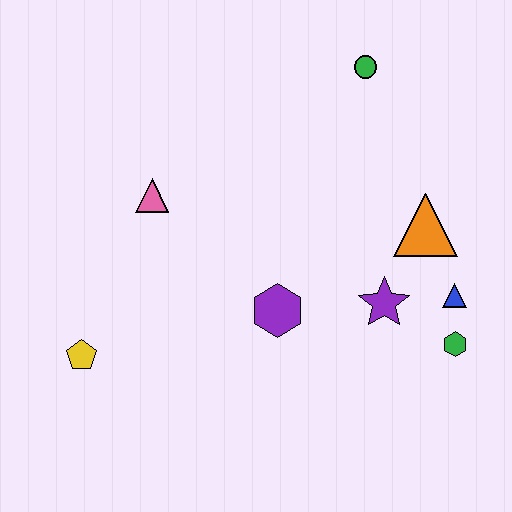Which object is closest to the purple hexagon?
The purple star is closest to the purple hexagon.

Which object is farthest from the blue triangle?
The yellow pentagon is farthest from the blue triangle.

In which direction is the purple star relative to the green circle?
The purple star is below the green circle.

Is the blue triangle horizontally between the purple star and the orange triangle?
No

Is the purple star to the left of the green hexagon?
Yes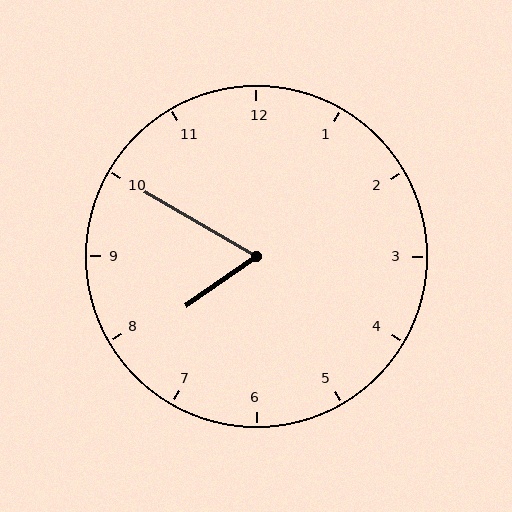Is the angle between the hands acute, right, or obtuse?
It is acute.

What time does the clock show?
7:50.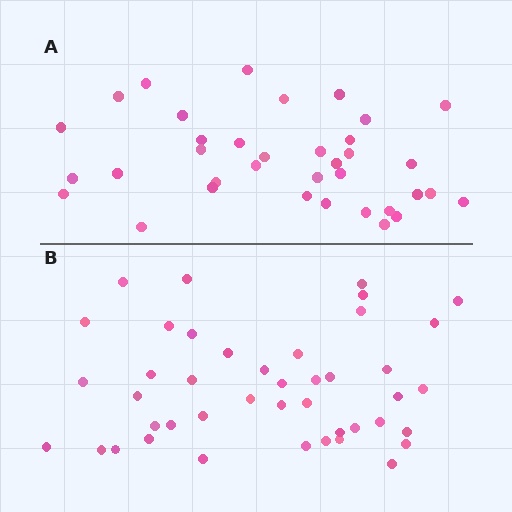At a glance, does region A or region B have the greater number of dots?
Region B (the bottom region) has more dots.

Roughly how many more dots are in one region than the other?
Region B has roughly 8 or so more dots than region A.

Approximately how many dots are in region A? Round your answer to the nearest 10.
About 40 dots. (The exact count is 36, which rounds to 40.)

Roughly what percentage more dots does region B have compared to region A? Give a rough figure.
About 20% more.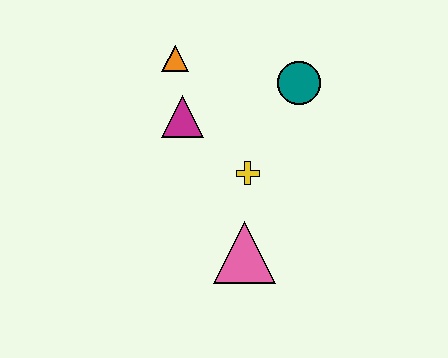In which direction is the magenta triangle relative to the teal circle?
The magenta triangle is to the left of the teal circle.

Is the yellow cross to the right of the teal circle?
No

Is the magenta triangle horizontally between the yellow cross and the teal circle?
No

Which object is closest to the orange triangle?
The magenta triangle is closest to the orange triangle.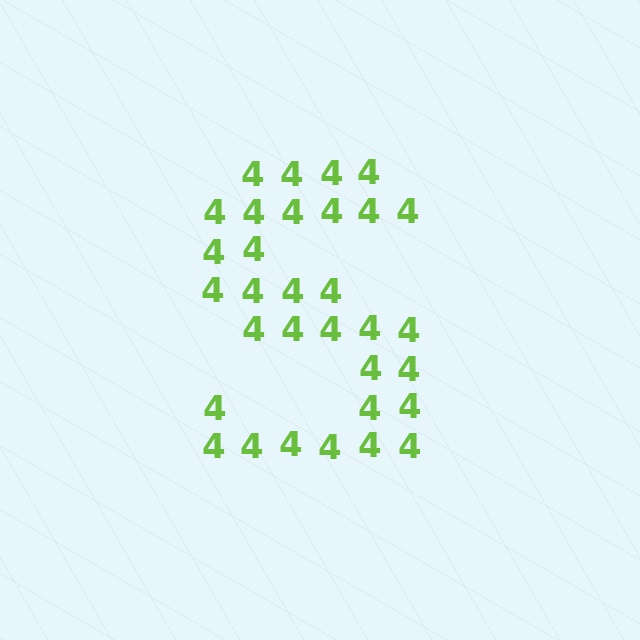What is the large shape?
The large shape is the letter S.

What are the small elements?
The small elements are digit 4's.